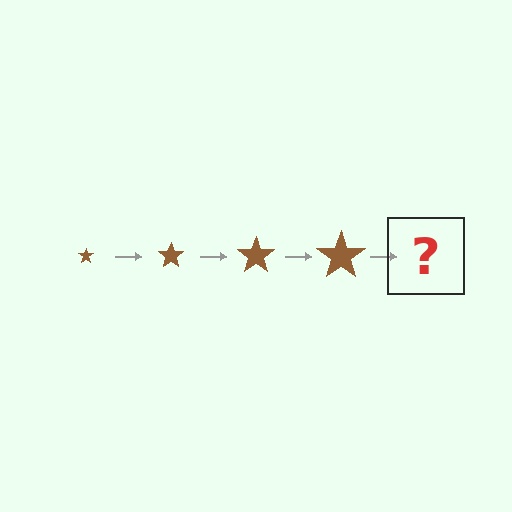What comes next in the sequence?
The next element should be a brown star, larger than the previous one.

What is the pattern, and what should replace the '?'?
The pattern is that the star gets progressively larger each step. The '?' should be a brown star, larger than the previous one.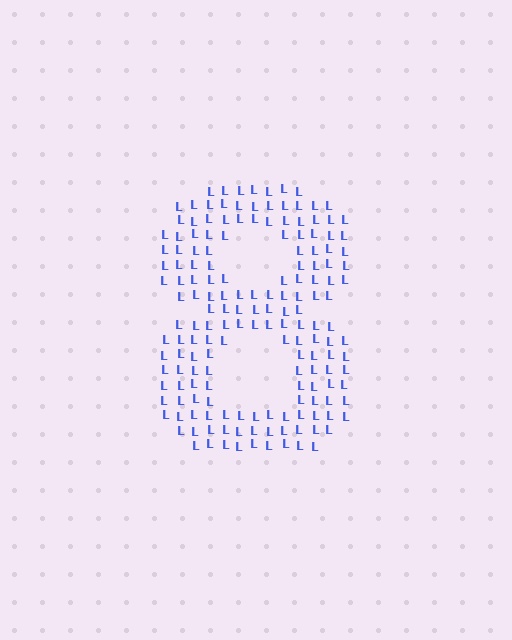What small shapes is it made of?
It is made of small letter L's.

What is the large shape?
The large shape is the digit 8.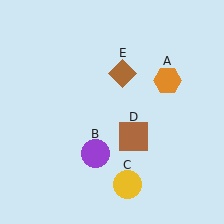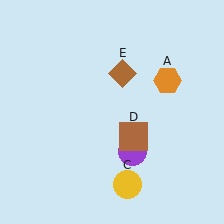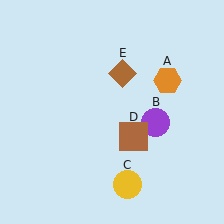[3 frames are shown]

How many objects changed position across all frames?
1 object changed position: purple circle (object B).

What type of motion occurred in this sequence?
The purple circle (object B) rotated counterclockwise around the center of the scene.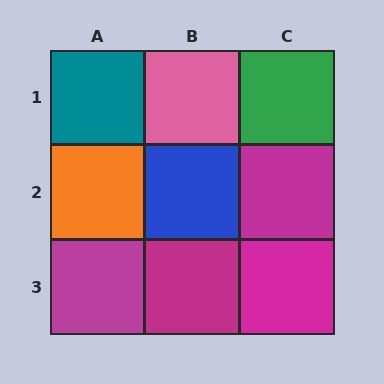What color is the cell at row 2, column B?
Blue.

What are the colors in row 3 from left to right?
Magenta, magenta, magenta.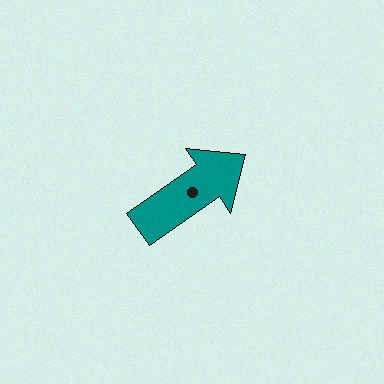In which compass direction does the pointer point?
Northeast.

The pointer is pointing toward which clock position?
Roughly 2 o'clock.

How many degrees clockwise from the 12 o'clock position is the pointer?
Approximately 55 degrees.